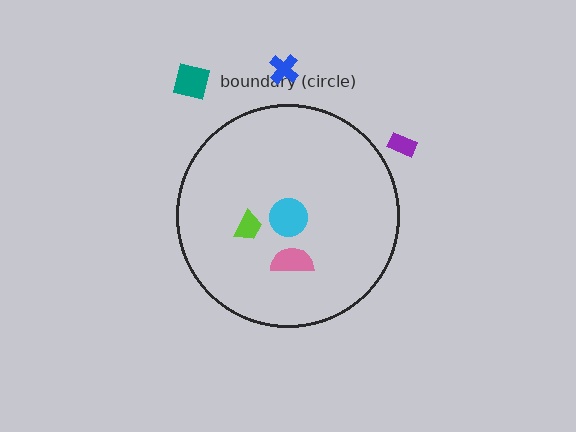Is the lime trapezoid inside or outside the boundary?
Inside.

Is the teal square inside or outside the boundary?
Outside.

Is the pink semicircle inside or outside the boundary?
Inside.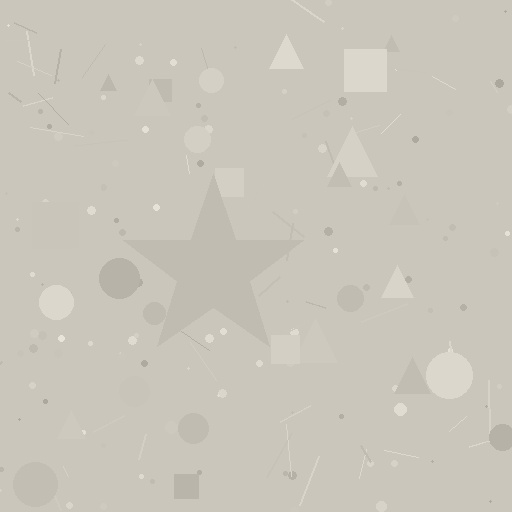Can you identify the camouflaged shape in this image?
The camouflaged shape is a star.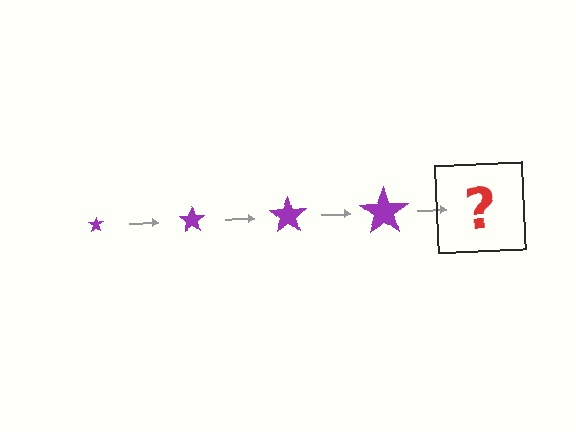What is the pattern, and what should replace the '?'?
The pattern is that the star gets progressively larger each step. The '?' should be a purple star, larger than the previous one.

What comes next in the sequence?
The next element should be a purple star, larger than the previous one.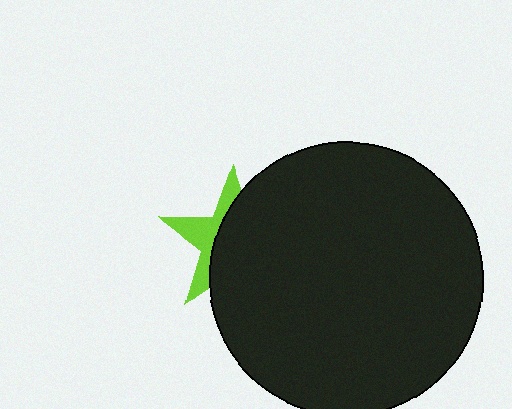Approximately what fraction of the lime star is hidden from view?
Roughly 64% of the lime star is hidden behind the black circle.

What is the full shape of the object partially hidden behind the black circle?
The partially hidden object is a lime star.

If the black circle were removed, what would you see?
You would see the complete lime star.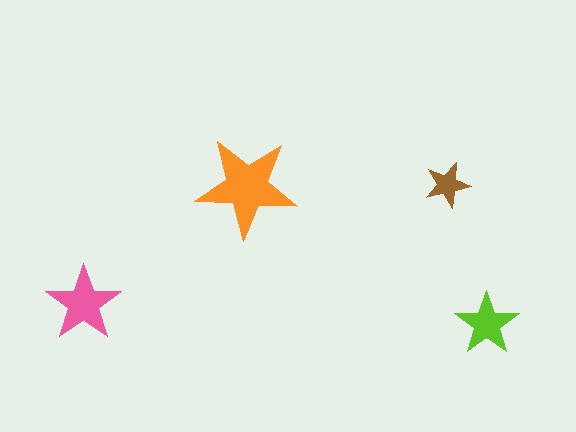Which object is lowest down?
The lime star is bottommost.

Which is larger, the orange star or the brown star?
The orange one.